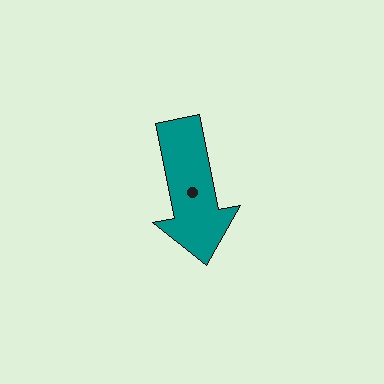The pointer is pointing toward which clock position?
Roughly 6 o'clock.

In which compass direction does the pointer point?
South.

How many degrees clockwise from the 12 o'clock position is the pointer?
Approximately 168 degrees.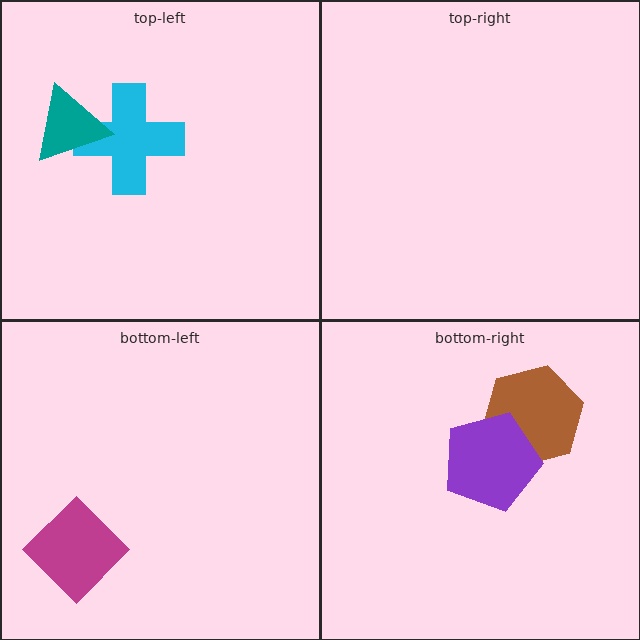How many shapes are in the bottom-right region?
2.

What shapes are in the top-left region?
The cyan cross, the teal triangle.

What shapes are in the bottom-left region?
The magenta diamond.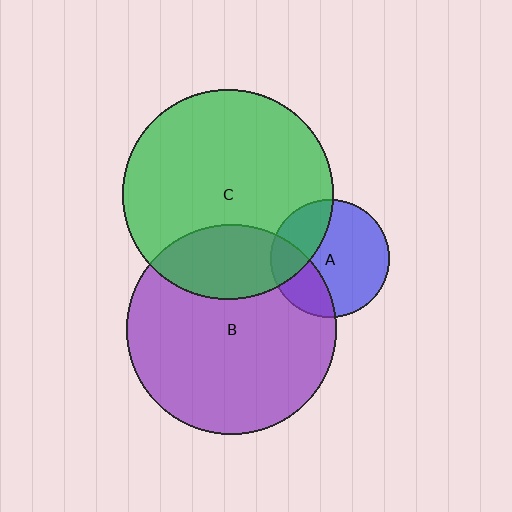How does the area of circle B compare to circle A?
Approximately 3.1 times.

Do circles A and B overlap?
Yes.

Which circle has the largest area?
Circle C (green).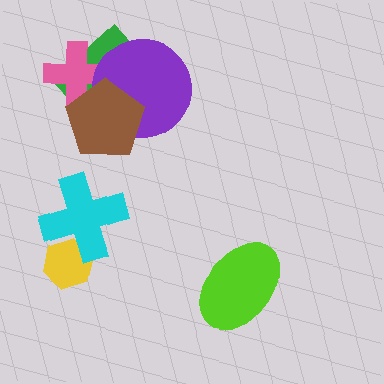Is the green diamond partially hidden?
Yes, it is partially covered by another shape.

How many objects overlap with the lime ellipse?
0 objects overlap with the lime ellipse.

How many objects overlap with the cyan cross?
1 object overlaps with the cyan cross.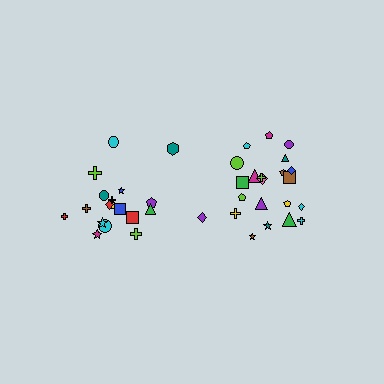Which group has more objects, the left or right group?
The right group.